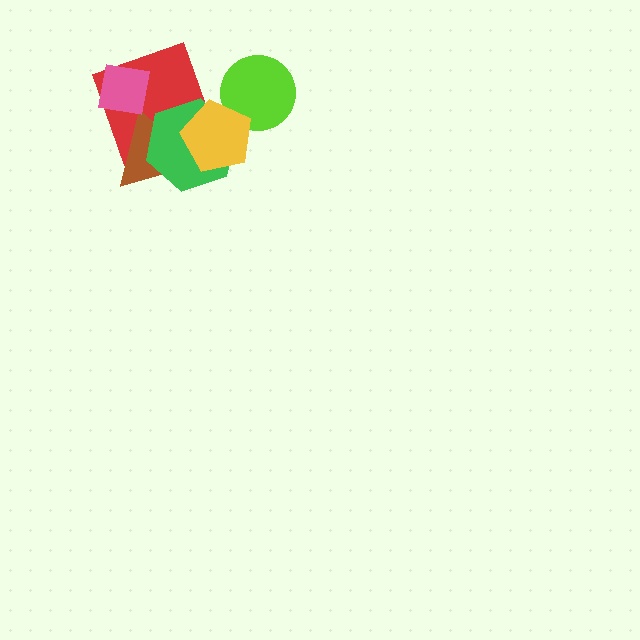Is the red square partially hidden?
Yes, it is partially covered by another shape.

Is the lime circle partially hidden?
Yes, it is partially covered by another shape.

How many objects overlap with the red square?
4 objects overlap with the red square.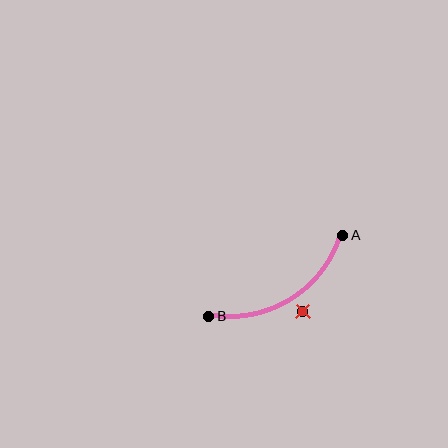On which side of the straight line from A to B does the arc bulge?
The arc bulges below the straight line connecting A and B.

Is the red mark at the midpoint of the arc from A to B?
No — the red mark does not lie on the arc at all. It sits slightly outside the curve.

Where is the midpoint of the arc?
The arc midpoint is the point on the curve farthest from the straight line joining A and B. It sits below that line.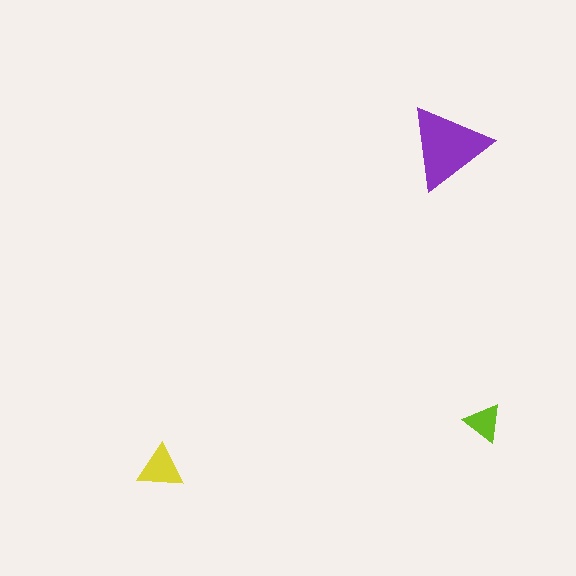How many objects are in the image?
There are 3 objects in the image.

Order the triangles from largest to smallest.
the purple one, the yellow one, the lime one.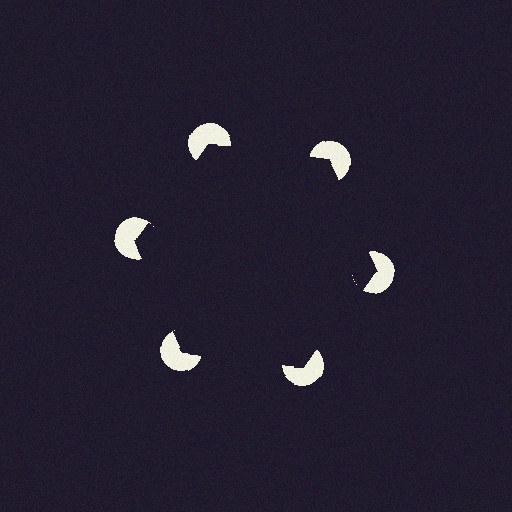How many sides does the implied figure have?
6 sides.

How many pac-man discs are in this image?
There are 6 — one at each vertex of the illusory hexagon.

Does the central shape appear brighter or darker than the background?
It typically appears slightly darker than the background, even though no actual brightness change is drawn.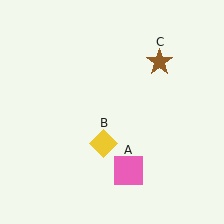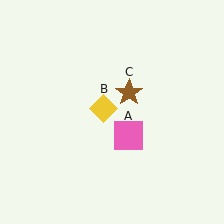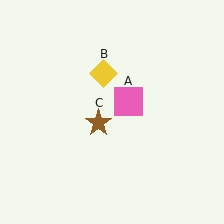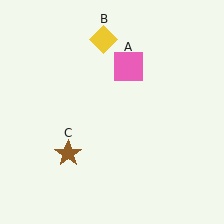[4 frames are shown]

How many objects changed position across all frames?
3 objects changed position: pink square (object A), yellow diamond (object B), brown star (object C).